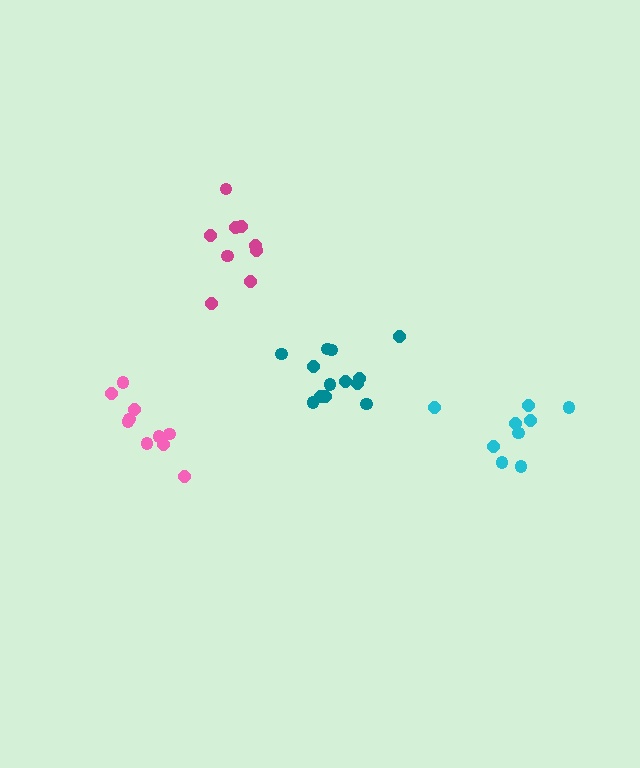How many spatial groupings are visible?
There are 4 spatial groupings.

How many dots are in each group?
Group 1: 10 dots, Group 2: 9 dots, Group 3: 9 dots, Group 4: 13 dots (41 total).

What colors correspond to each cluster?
The clusters are colored: pink, cyan, magenta, teal.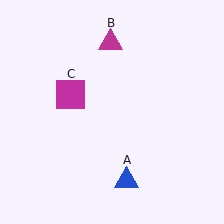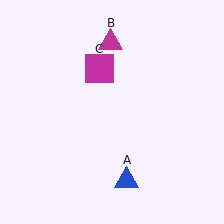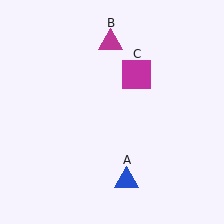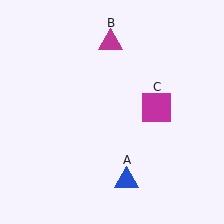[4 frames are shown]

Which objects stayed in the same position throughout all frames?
Blue triangle (object A) and magenta triangle (object B) remained stationary.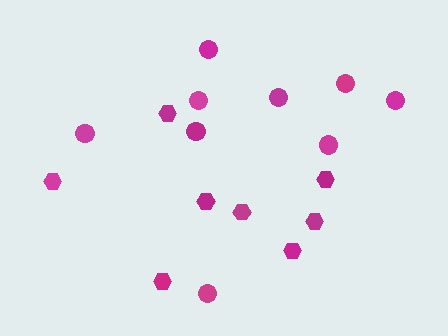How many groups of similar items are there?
There are 2 groups: one group of hexagons (8) and one group of circles (9).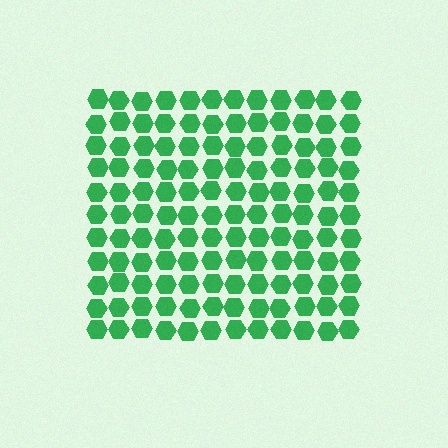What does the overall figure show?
The overall figure shows a square.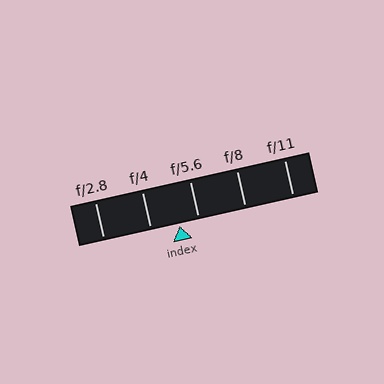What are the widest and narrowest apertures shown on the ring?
The widest aperture shown is f/2.8 and the narrowest is f/11.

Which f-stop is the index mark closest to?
The index mark is closest to f/5.6.